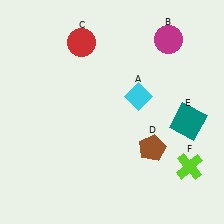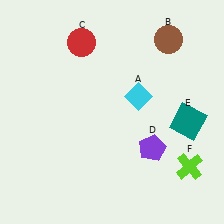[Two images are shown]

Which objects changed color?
B changed from magenta to brown. D changed from brown to purple.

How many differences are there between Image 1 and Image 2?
There are 2 differences between the two images.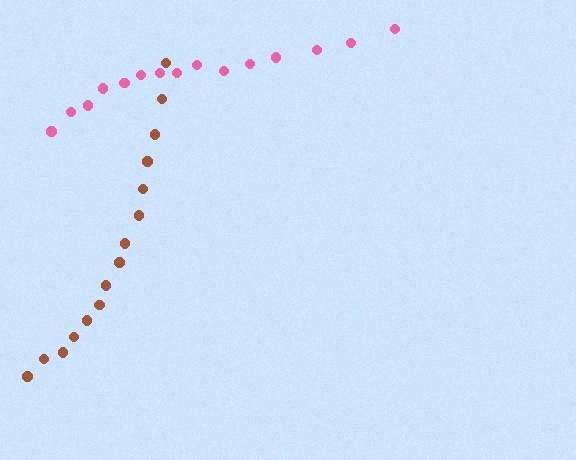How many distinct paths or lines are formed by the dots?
There are 2 distinct paths.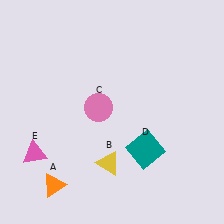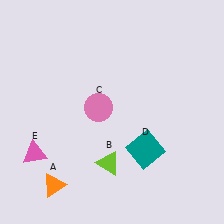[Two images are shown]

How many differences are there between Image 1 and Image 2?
There is 1 difference between the two images.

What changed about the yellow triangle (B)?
In Image 1, B is yellow. In Image 2, it changed to lime.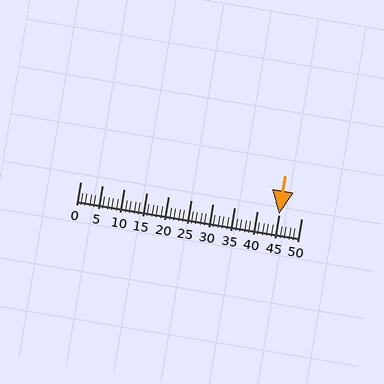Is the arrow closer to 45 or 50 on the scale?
The arrow is closer to 45.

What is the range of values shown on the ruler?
The ruler shows values from 0 to 50.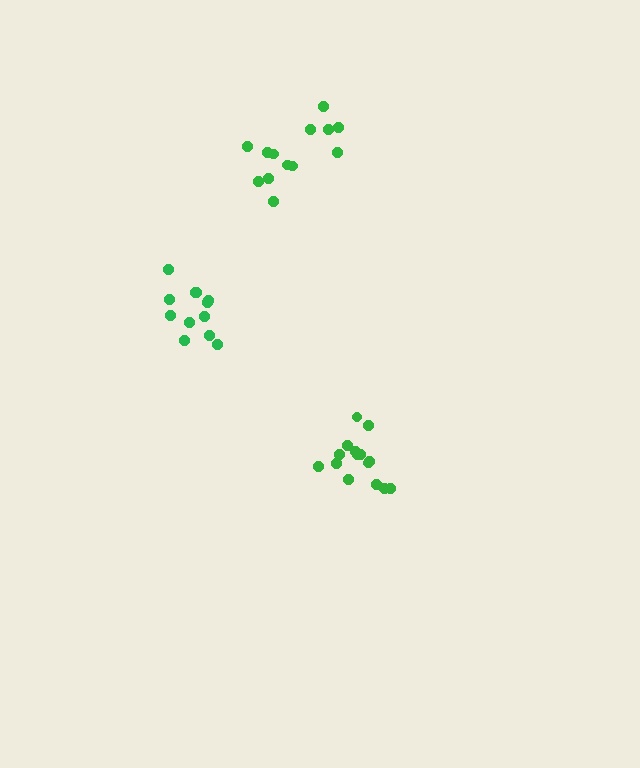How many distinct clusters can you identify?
There are 3 distinct clusters.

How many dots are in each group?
Group 1: 13 dots, Group 2: 12 dots, Group 3: 15 dots (40 total).